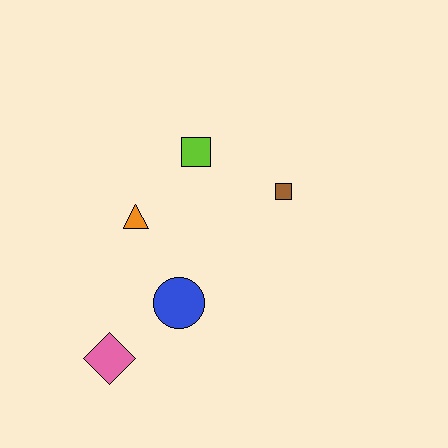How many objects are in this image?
There are 5 objects.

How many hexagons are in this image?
There are no hexagons.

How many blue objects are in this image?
There is 1 blue object.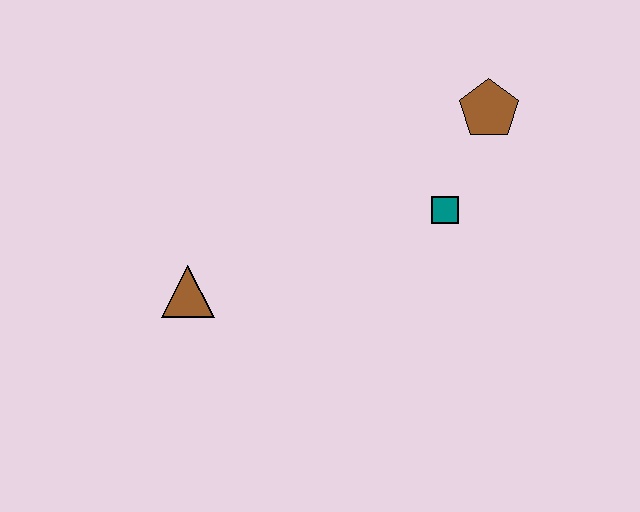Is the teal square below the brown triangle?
No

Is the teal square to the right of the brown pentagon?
No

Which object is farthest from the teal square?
The brown triangle is farthest from the teal square.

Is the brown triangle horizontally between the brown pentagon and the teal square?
No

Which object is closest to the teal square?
The brown pentagon is closest to the teal square.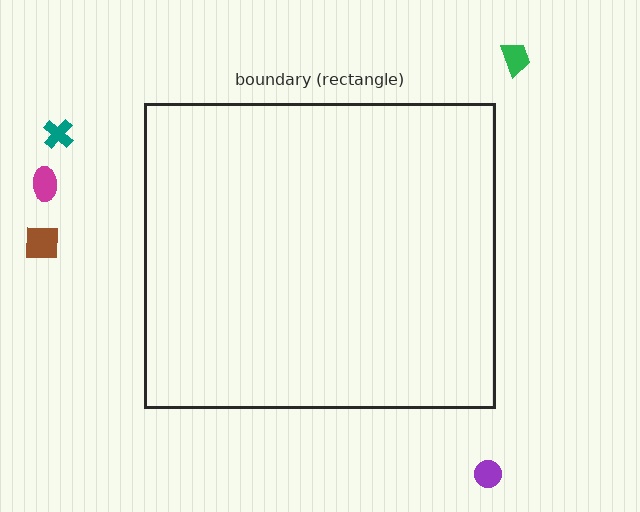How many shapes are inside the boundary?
0 inside, 5 outside.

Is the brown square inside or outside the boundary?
Outside.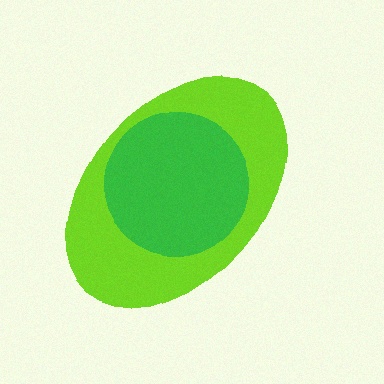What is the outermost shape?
The lime ellipse.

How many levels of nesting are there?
2.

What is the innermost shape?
The green circle.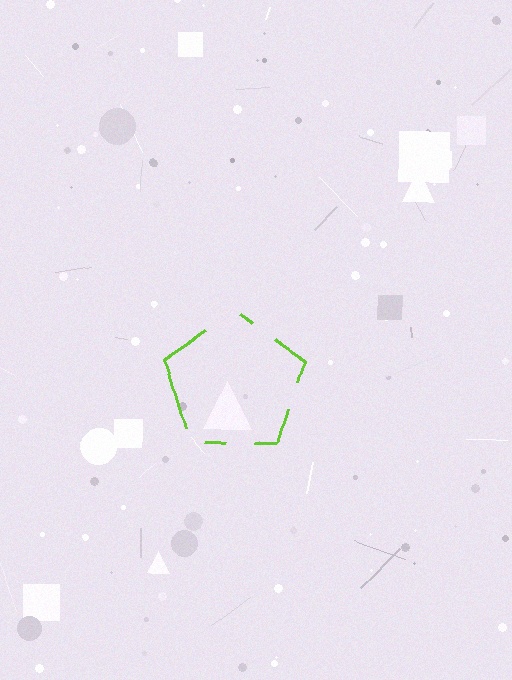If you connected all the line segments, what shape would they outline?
They would outline a pentagon.